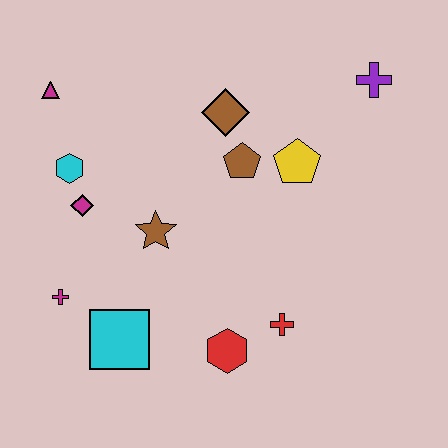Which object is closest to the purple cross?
The yellow pentagon is closest to the purple cross.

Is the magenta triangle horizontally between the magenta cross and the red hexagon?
No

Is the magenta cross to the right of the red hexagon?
No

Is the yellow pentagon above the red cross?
Yes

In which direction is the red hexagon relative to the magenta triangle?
The red hexagon is below the magenta triangle.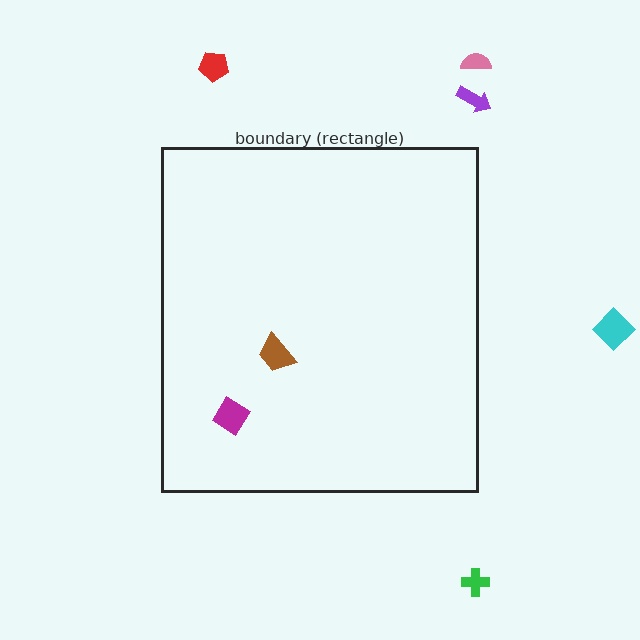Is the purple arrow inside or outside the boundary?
Outside.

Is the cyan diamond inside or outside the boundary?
Outside.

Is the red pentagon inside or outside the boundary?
Outside.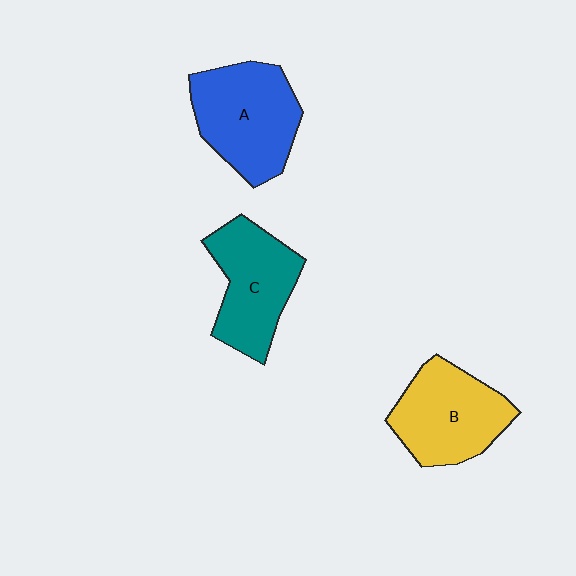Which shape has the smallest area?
Shape C (teal).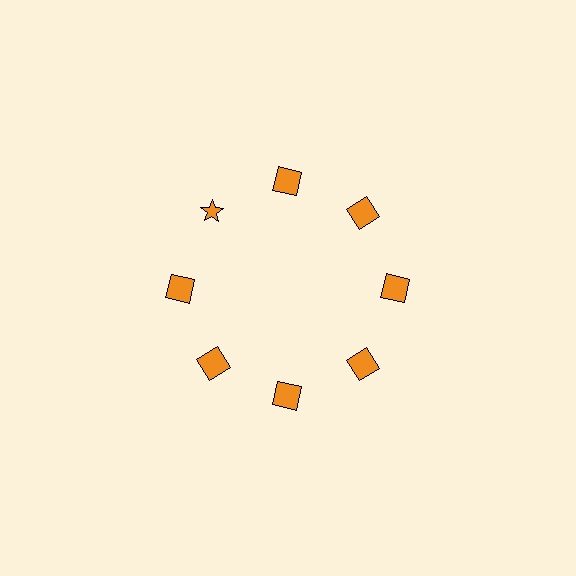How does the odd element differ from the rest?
It has a different shape: star instead of square.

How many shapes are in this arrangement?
There are 8 shapes arranged in a ring pattern.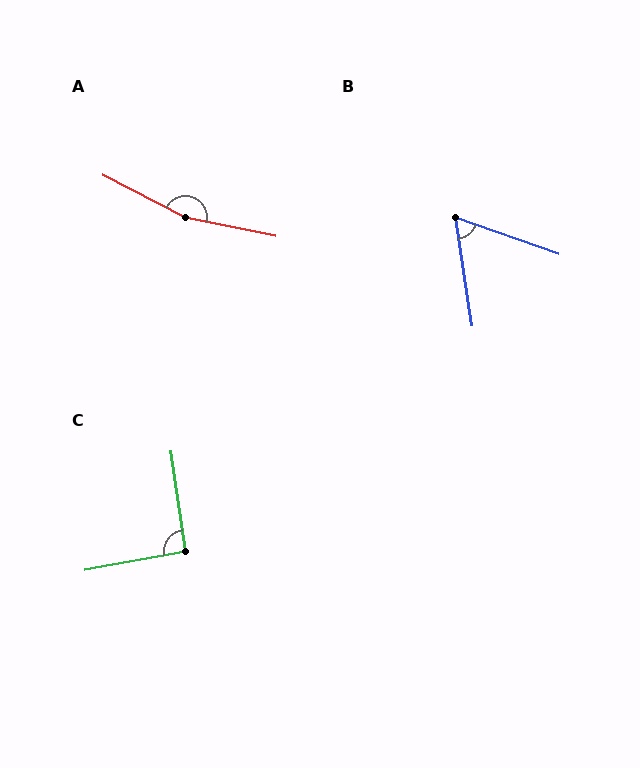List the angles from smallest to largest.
B (62°), C (92°), A (164°).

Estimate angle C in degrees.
Approximately 92 degrees.